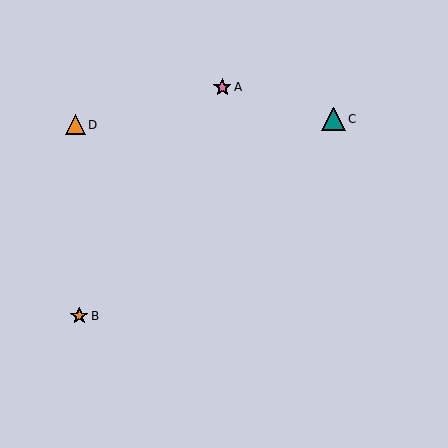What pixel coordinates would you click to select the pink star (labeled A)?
Click at (222, 87) to select the pink star A.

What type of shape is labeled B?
Shape B is an orange star.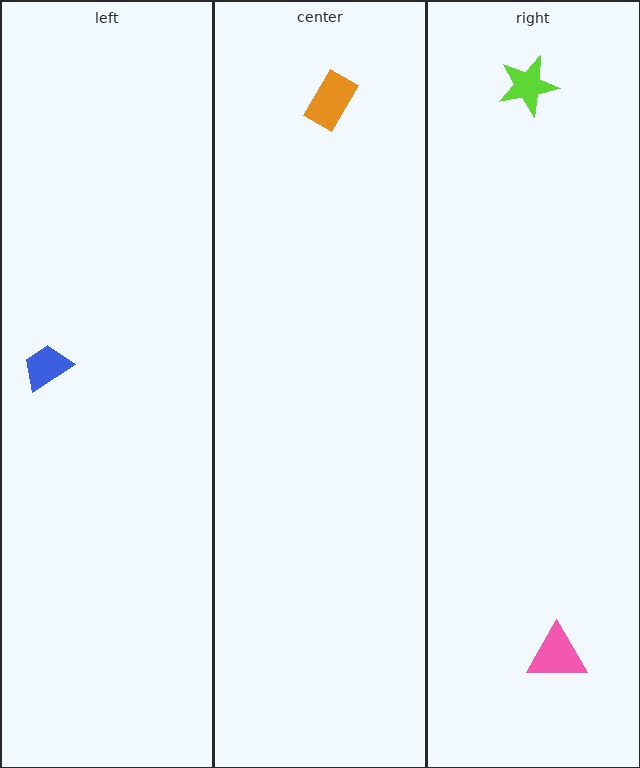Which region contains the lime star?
The right region.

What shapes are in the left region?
The blue trapezoid.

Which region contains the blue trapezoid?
The left region.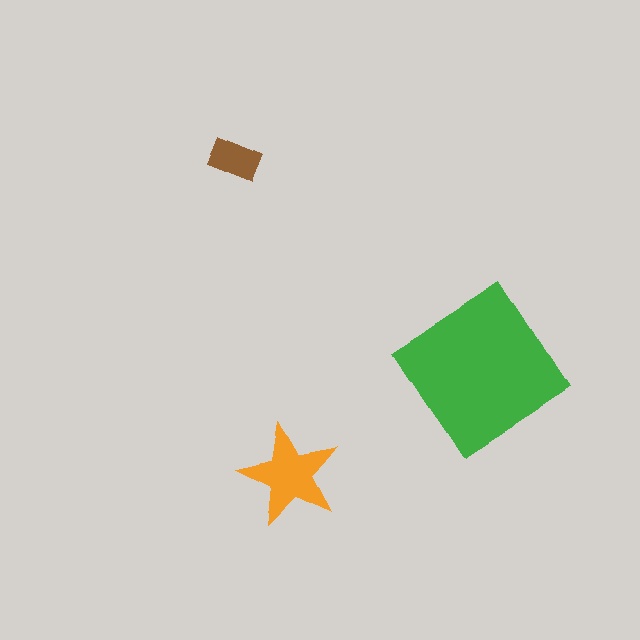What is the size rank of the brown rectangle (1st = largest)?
3rd.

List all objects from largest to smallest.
The green diamond, the orange star, the brown rectangle.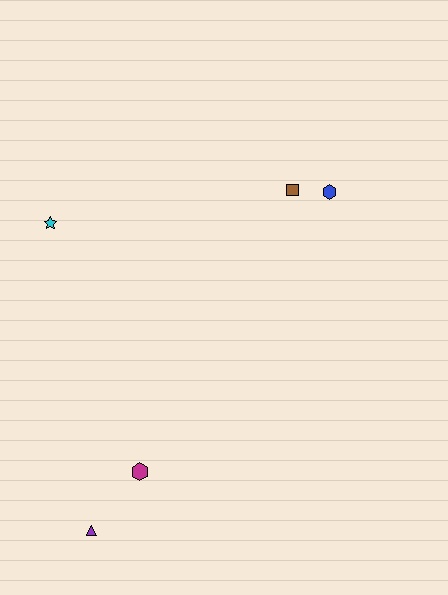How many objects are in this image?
There are 5 objects.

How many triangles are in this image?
There is 1 triangle.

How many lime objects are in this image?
There are no lime objects.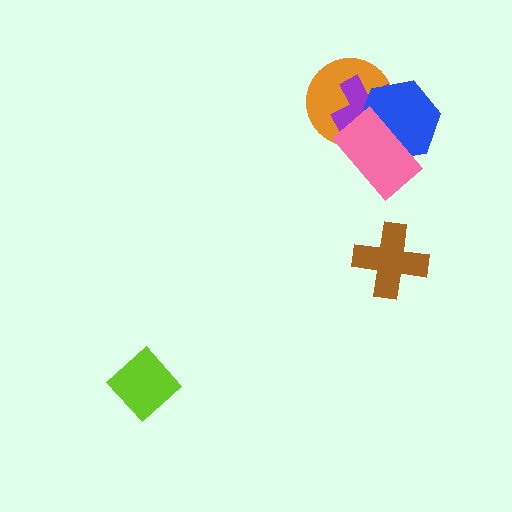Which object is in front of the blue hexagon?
The pink rectangle is in front of the blue hexagon.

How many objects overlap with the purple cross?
3 objects overlap with the purple cross.